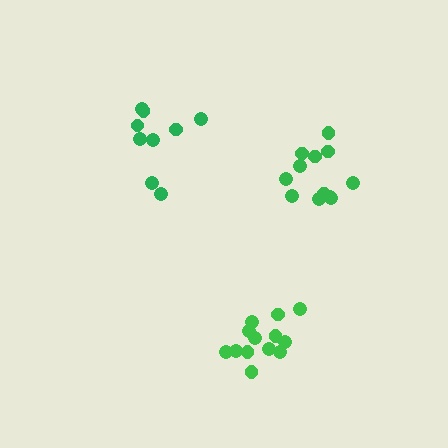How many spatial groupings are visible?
There are 3 spatial groupings.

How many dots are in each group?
Group 1: 9 dots, Group 2: 13 dots, Group 3: 12 dots (34 total).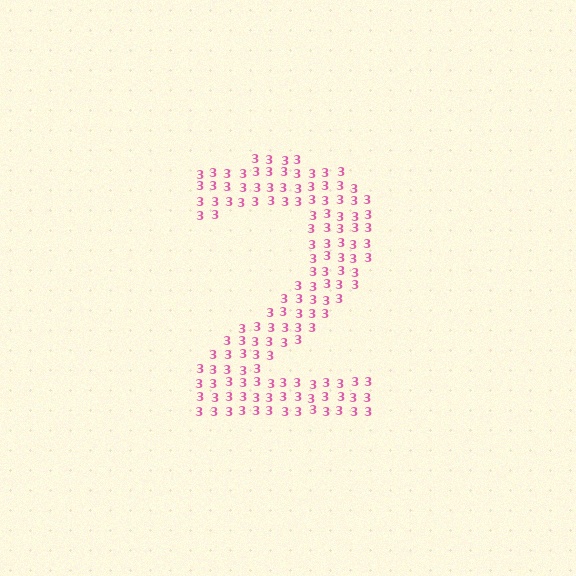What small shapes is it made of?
It is made of small digit 3's.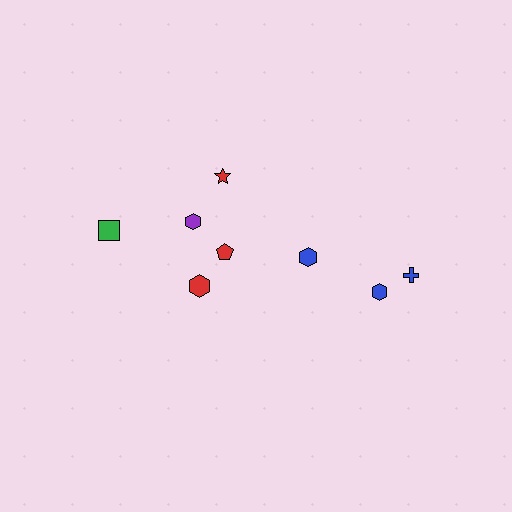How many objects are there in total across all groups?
There are 8 objects.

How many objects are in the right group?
There are 3 objects.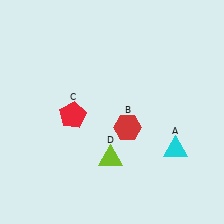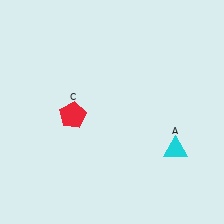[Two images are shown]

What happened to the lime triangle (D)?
The lime triangle (D) was removed in Image 2. It was in the bottom-left area of Image 1.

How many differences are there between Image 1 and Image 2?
There are 2 differences between the two images.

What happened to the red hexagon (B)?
The red hexagon (B) was removed in Image 2. It was in the bottom-right area of Image 1.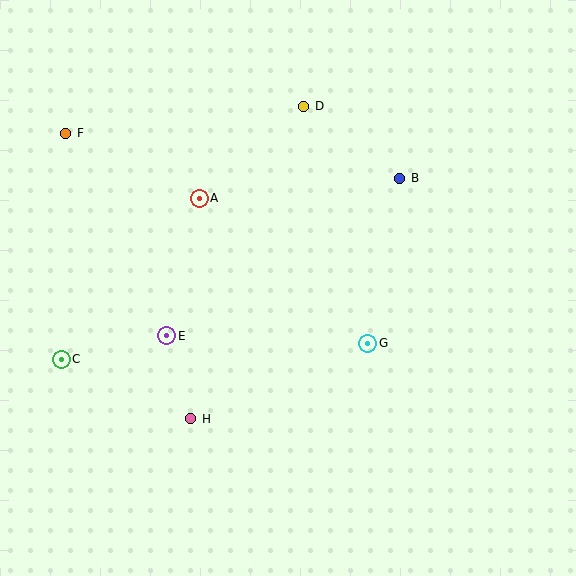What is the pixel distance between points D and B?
The distance between D and B is 120 pixels.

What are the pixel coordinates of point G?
Point G is at (368, 343).